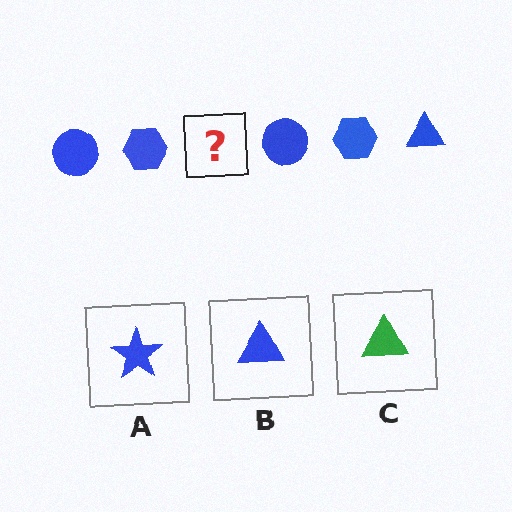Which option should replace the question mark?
Option B.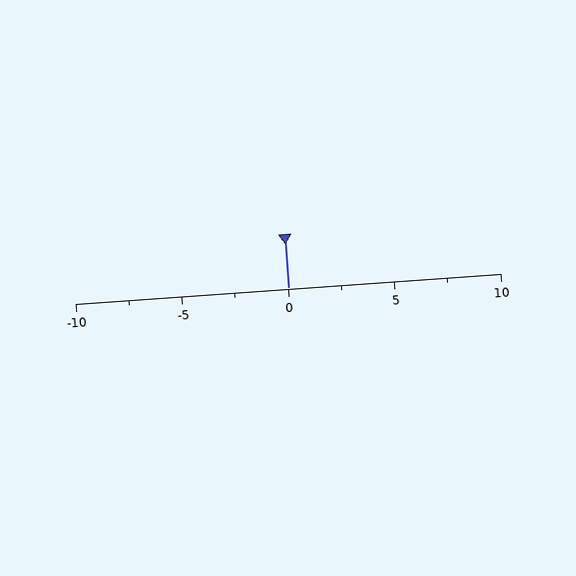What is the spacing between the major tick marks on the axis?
The major ticks are spaced 5 apart.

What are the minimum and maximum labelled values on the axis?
The axis runs from -10 to 10.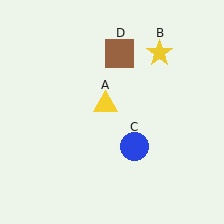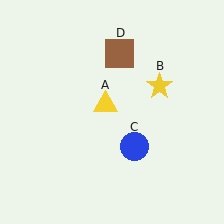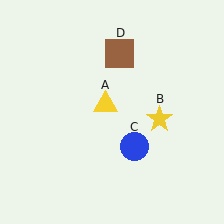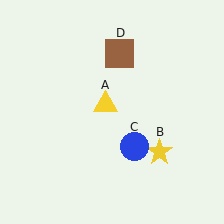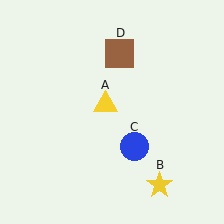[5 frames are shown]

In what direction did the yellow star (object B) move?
The yellow star (object B) moved down.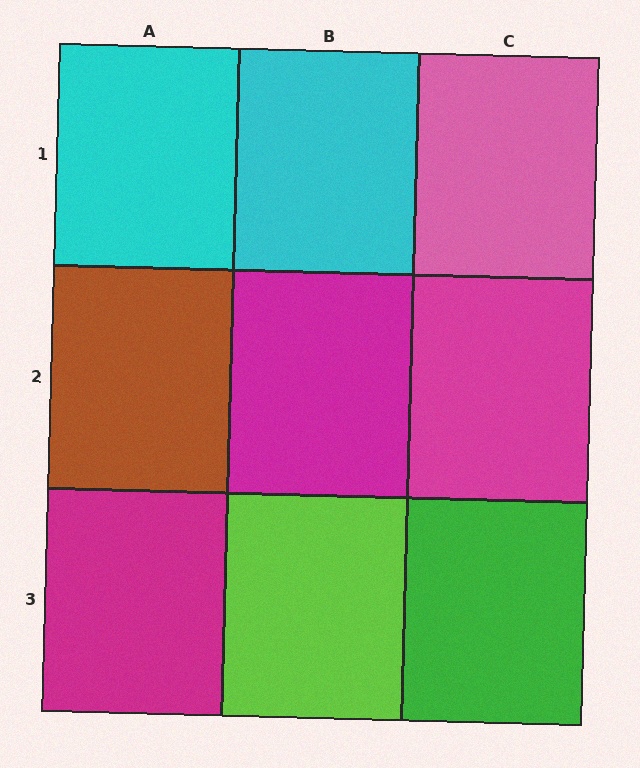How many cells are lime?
1 cell is lime.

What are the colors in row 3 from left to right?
Magenta, lime, green.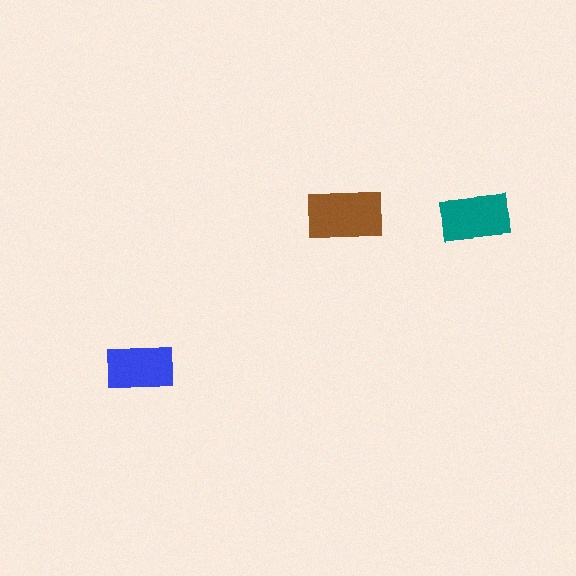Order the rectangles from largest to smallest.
the brown one, the teal one, the blue one.